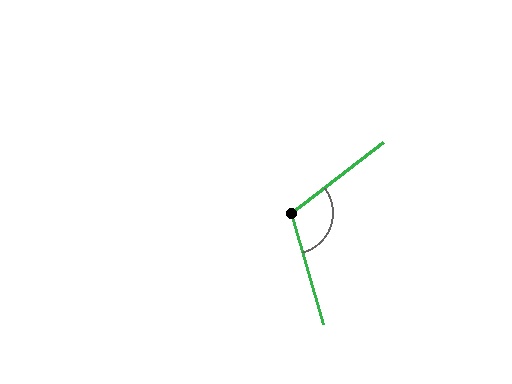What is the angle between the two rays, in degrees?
Approximately 112 degrees.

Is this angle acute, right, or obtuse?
It is obtuse.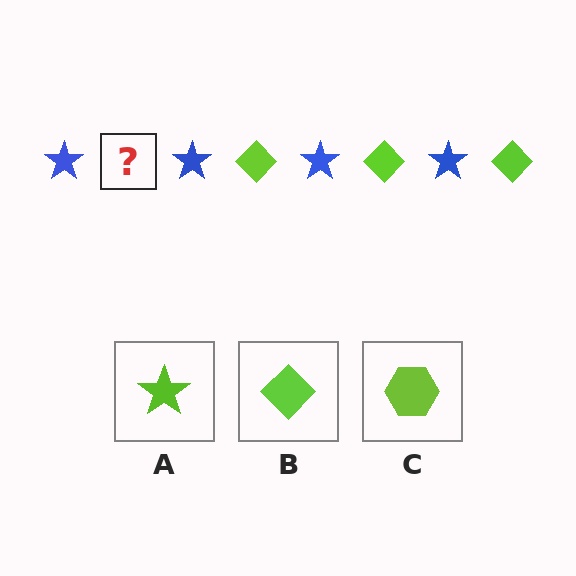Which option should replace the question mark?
Option B.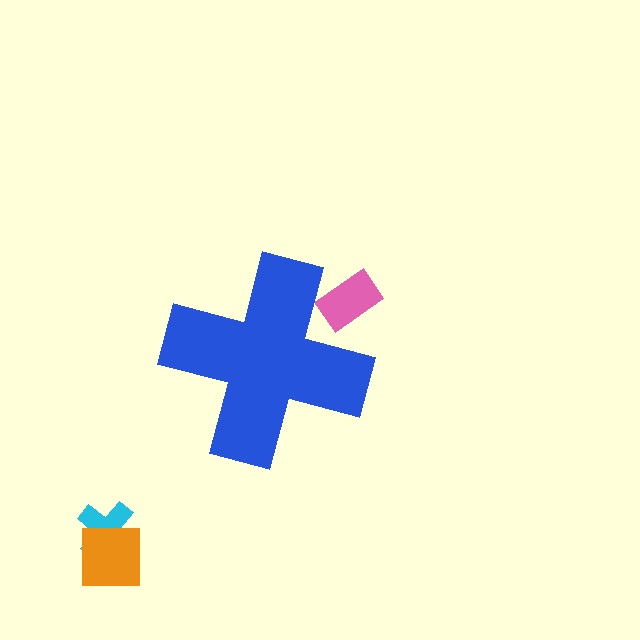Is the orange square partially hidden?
No, the orange square is fully visible.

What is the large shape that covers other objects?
A blue cross.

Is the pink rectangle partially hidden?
Yes, the pink rectangle is partially hidden behind the blue cross.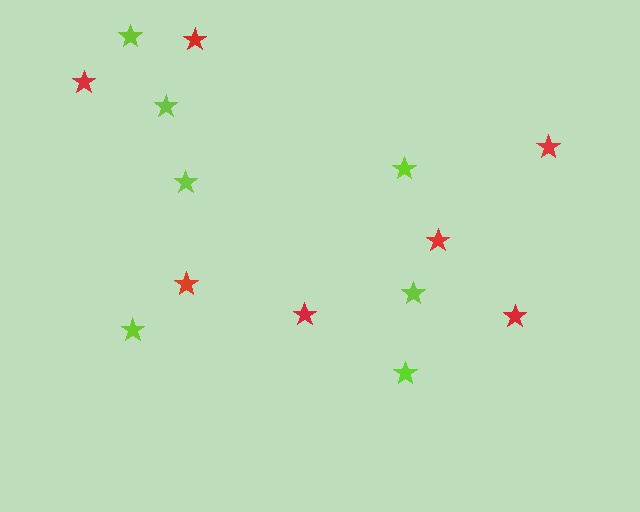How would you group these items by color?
There are 2 groups: one group of lime stars (7) and one group of red stars (7).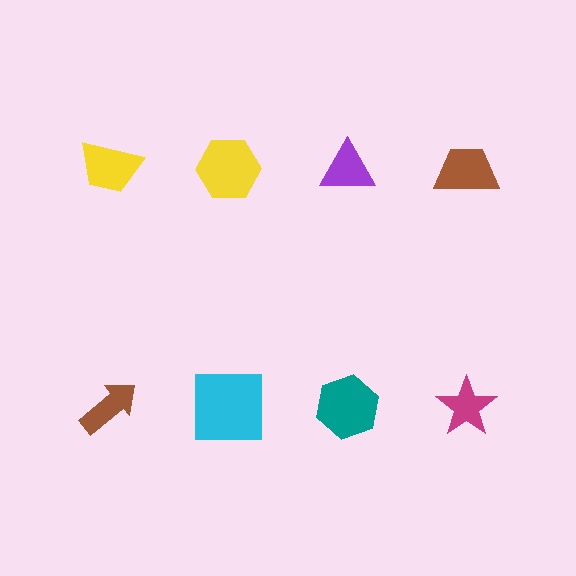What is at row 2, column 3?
A teal hexagon.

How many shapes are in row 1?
4 shapes.